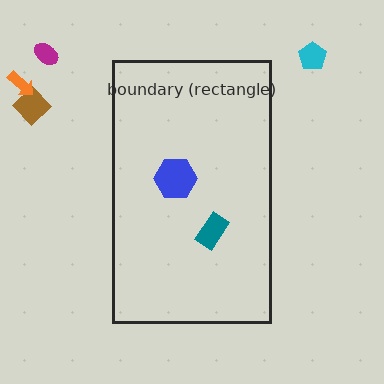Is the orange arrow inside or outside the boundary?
Outside.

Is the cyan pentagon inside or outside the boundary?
Outside.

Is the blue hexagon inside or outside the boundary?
Inside.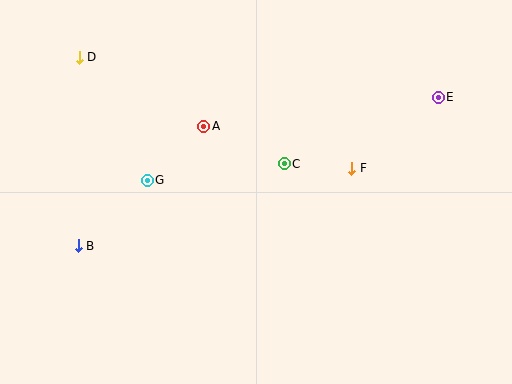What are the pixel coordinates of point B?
Point B is at (78, 246).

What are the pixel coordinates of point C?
Point C is at (284, 164).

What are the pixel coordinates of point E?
Point E is at (438, 97).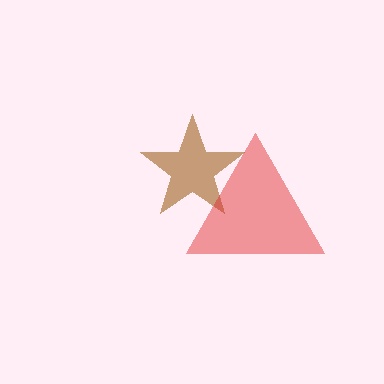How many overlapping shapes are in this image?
There are 2 overlapping shapes in the image.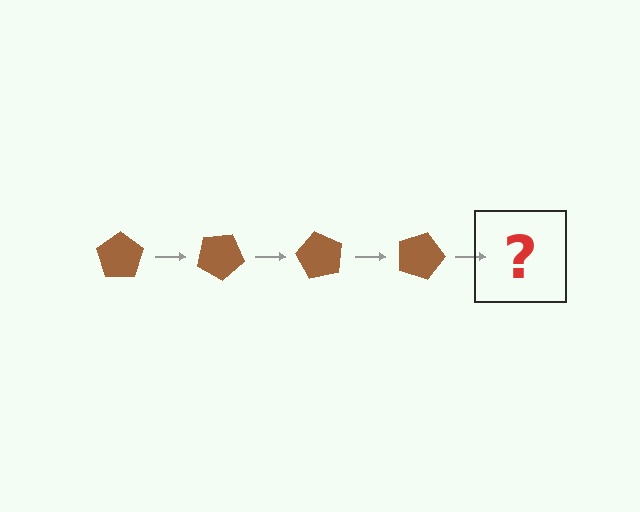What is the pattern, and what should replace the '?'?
The pattern is that the pentagon rotates 30 degrees each step. The '?' should be a brown pentagon rotated 120 degrees.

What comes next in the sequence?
The next element should be a brown pentagon rotated 120 degrees.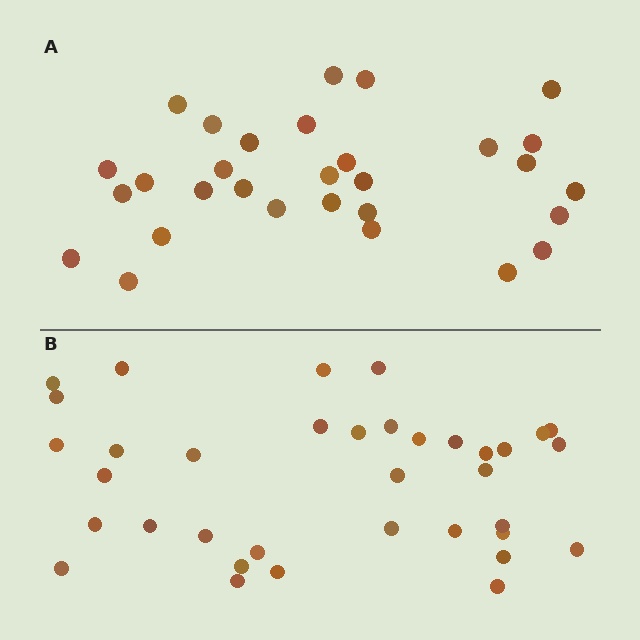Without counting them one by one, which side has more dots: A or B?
Region B (the bottom region) has more dots.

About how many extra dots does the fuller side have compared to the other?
Region B has about 6 more dots than region A.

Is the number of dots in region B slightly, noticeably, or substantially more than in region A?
Region B has only slightly more — the two regions are fairly close. The ratio is roughly 1.2 to 1.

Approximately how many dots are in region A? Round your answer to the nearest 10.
About 30 dots.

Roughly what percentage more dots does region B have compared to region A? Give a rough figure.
About 20% more.